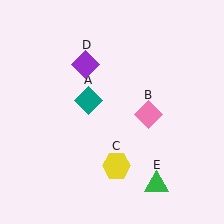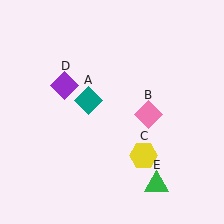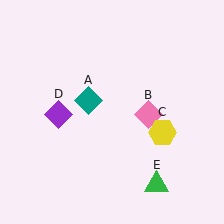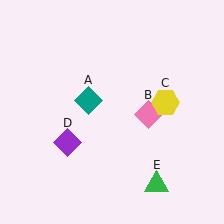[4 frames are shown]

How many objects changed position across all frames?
2 objects changed position: yellow hexagon (object C), purple diamond (object D).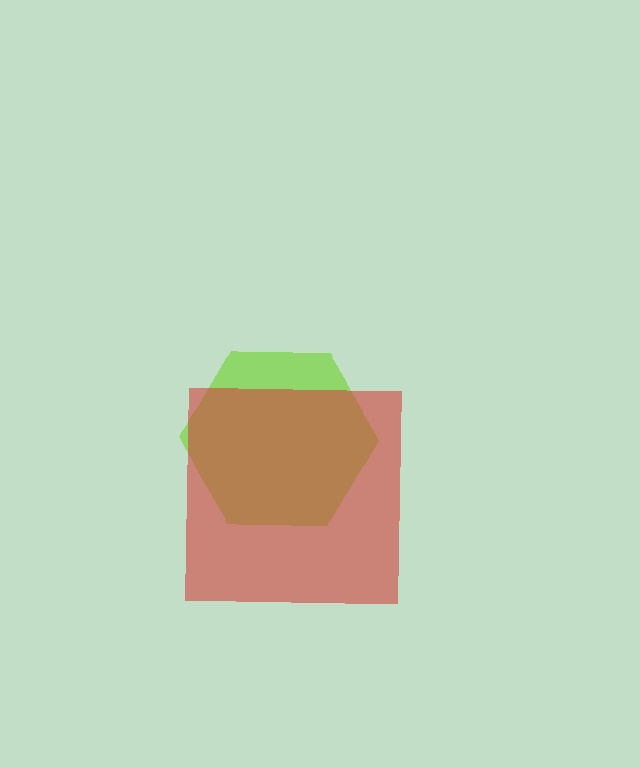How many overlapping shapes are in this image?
There are 2 overlapping shapes in the image.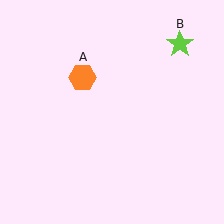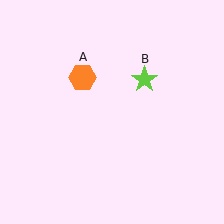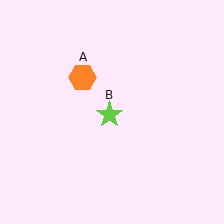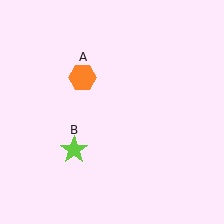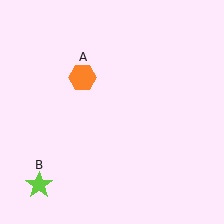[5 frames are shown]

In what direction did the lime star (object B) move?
The lime star (object B) moved down and to the left.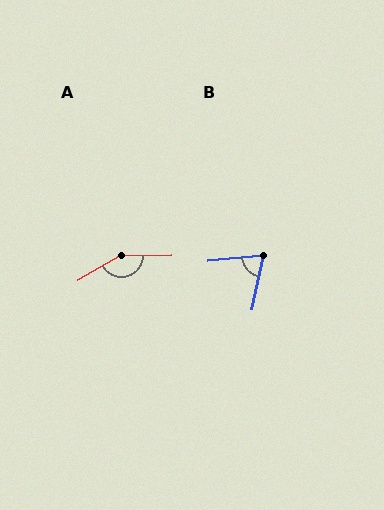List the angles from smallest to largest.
B (72°), A (150°).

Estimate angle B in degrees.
Approximately 72 degrees.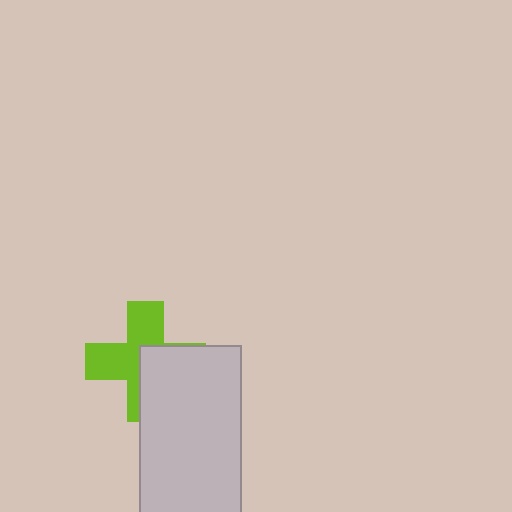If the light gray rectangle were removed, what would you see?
You would see the complete lime cross.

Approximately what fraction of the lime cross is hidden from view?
Roughly 44% of the lime cross is hidden behind the light gray rectangle.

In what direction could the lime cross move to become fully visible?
The lime cross could move toward the upper-left. That would shift it out from behind the light gray rectangle entirely.